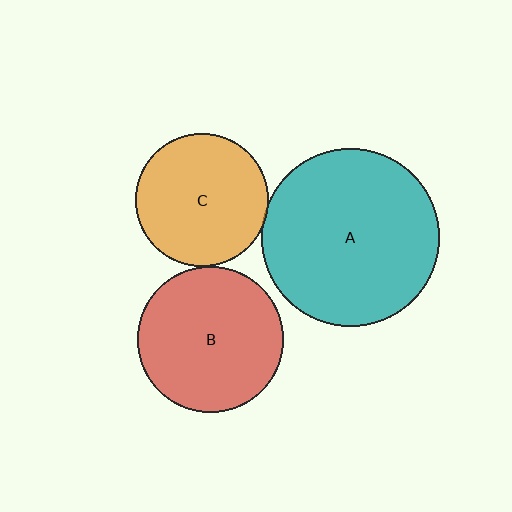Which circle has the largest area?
Circle A (teal).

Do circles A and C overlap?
Yes.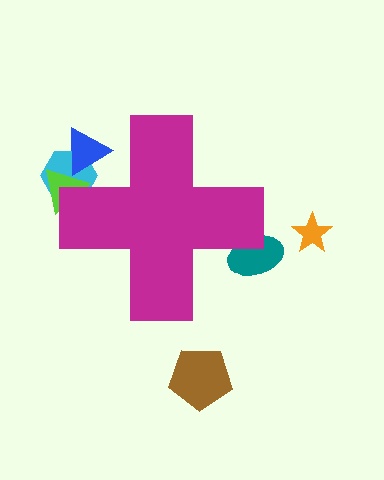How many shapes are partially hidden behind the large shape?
4 shapes are partially hidden.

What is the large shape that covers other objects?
A magenta cross.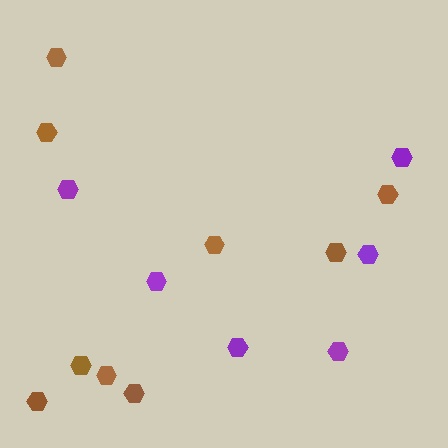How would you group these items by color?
There are 2 groups: one group of purple hexagons (6) and one group of brown hexagons (9).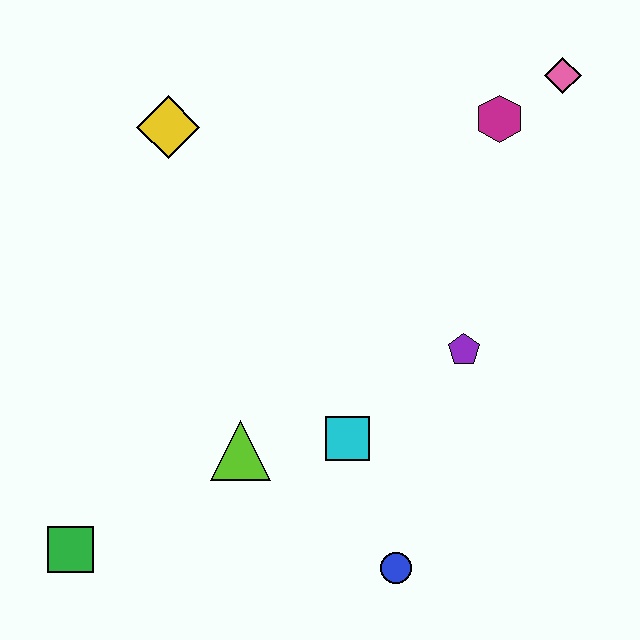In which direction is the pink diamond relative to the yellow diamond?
The pink diamond is to the right of the yellow diamond.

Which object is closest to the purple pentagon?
The cyan square is closest to the purple pentagon.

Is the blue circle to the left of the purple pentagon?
Yes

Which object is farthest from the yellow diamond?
The blue circle is farthest from the yellow diamond.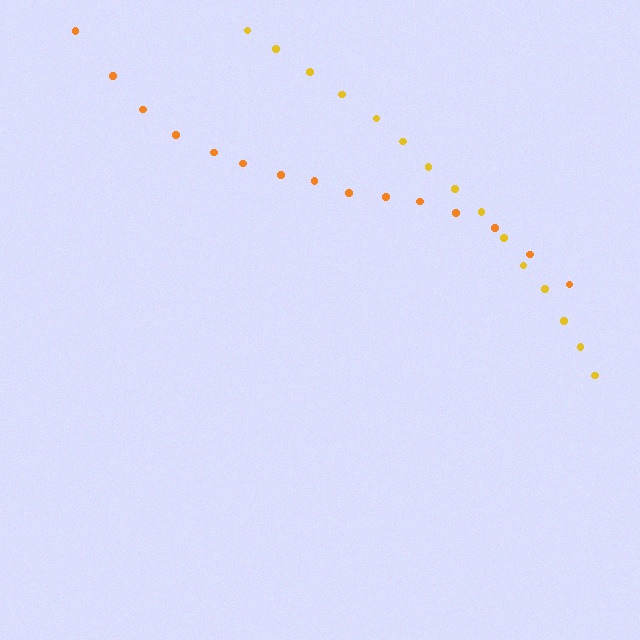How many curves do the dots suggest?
There are 2 distinct paths.